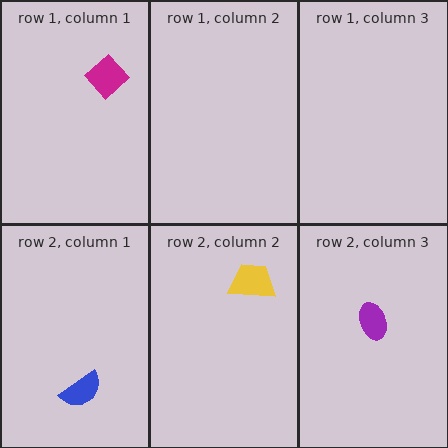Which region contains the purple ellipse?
The row 2, column 3 region.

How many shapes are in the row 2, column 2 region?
1.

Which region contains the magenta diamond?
The row 1, column 1 region.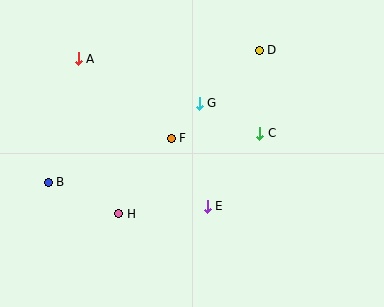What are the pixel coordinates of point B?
Point B is at (48, 182).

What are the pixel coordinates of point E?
Point E is at (207, 206).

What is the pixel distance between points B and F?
The distance between B and F is 131 pixels.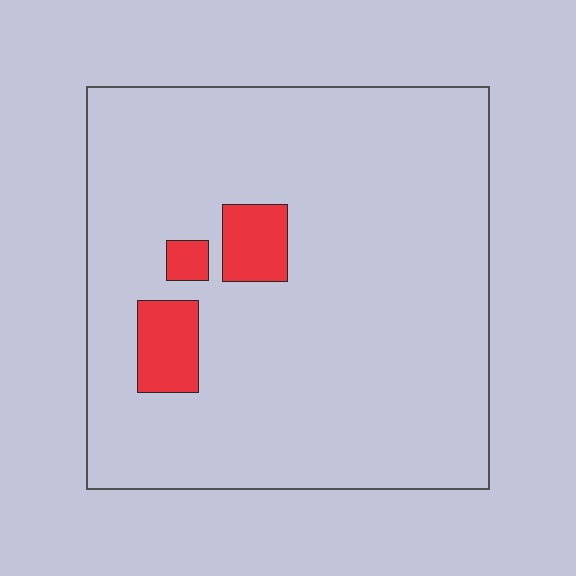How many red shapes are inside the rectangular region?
3.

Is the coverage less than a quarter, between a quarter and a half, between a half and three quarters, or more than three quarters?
Less than a quarter.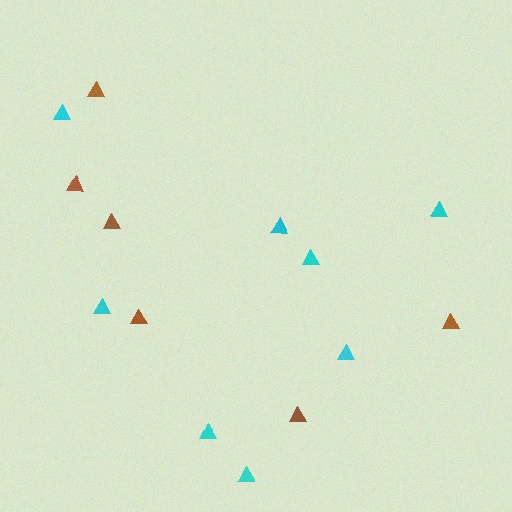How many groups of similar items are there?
There are 2 groups: one group of cyan triangles (8) and one group of brown triangles (6).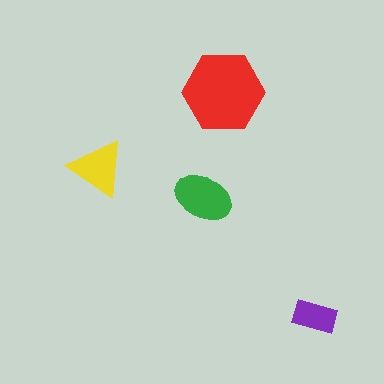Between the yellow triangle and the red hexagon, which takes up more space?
The red hexagon.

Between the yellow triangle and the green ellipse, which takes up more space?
The green ellipse.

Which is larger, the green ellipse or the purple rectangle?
The green ellipse.